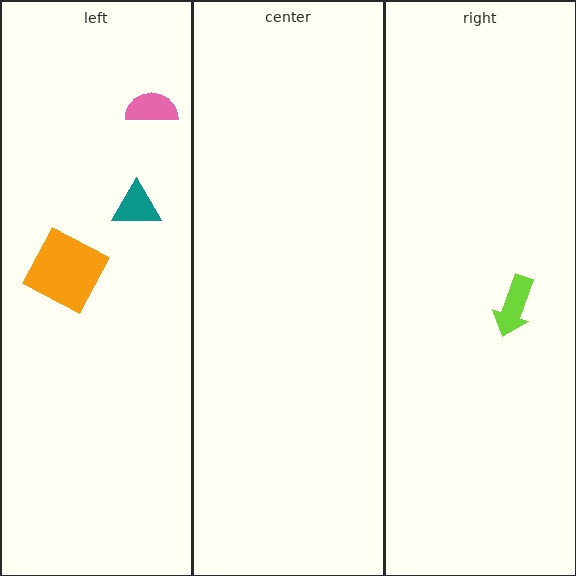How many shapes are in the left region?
3.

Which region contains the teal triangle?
The left region.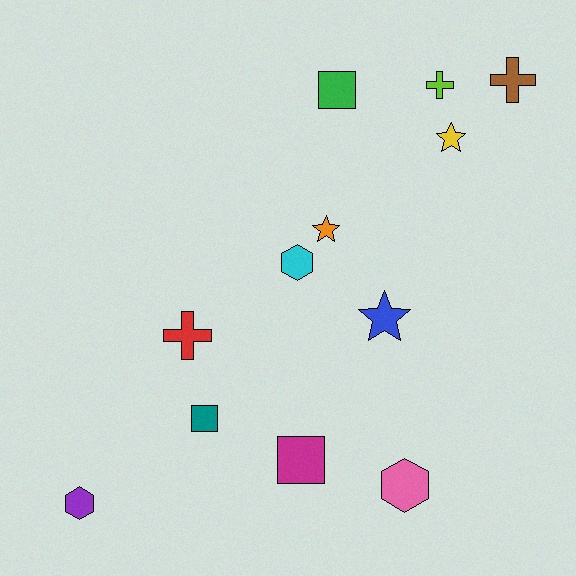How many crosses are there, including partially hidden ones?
There are 3 crosses.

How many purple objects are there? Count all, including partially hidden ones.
There is 1 purple object.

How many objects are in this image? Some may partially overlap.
There are 12 objects.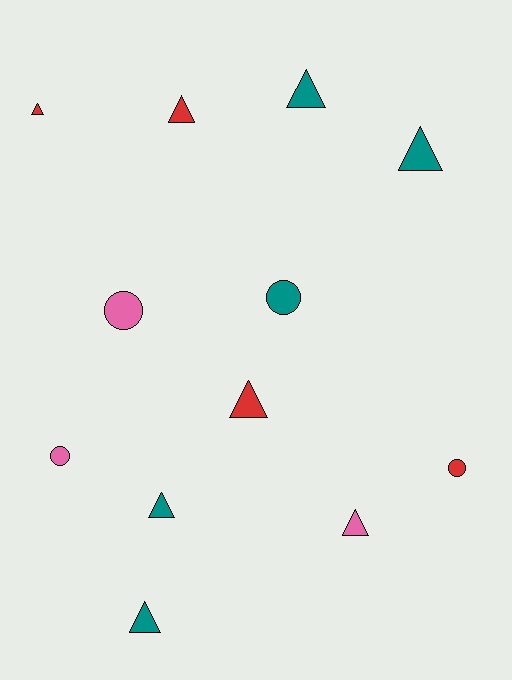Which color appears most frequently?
Teal, with 5 objects.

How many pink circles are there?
There are 2 pink circles.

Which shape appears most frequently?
Triangle, with 8 objects.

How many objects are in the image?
There are 12 objects.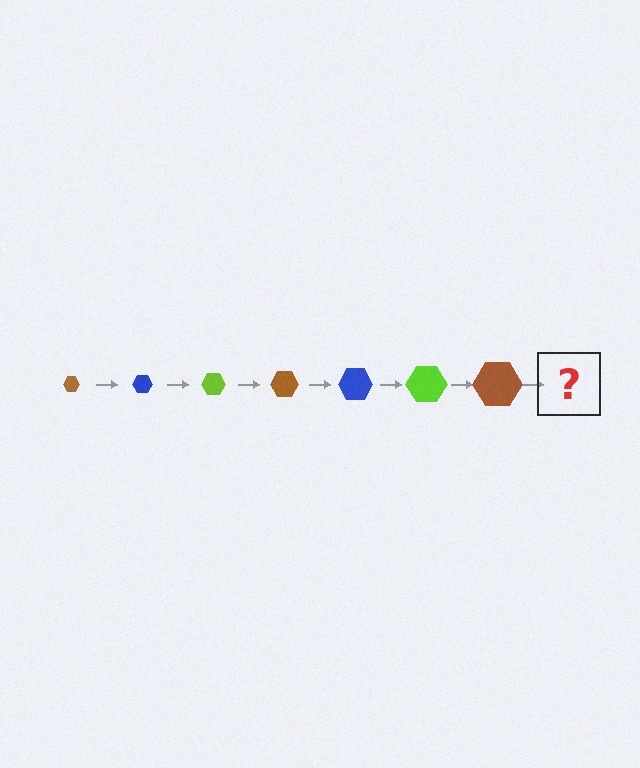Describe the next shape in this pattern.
It should be a blue hexagon, larger than the previous one.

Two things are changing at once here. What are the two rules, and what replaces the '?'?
The two rules are that the hexagon grows larger each step and the color cycles through brown, blue, and lime. The '?' should be a blue hexagon, larger than the previous one.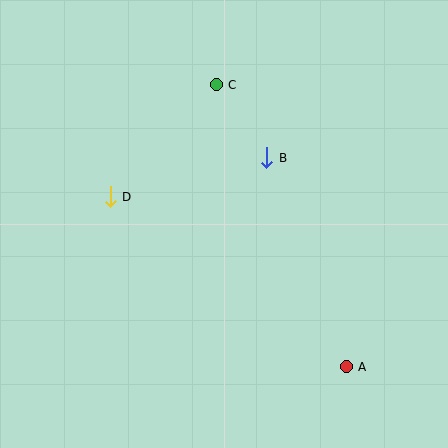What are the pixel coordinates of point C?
Point C is at (216, 85).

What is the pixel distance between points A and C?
The distance between A and C is 311 pixels.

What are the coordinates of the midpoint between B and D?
The midpoint between B and D is at (188, 177).